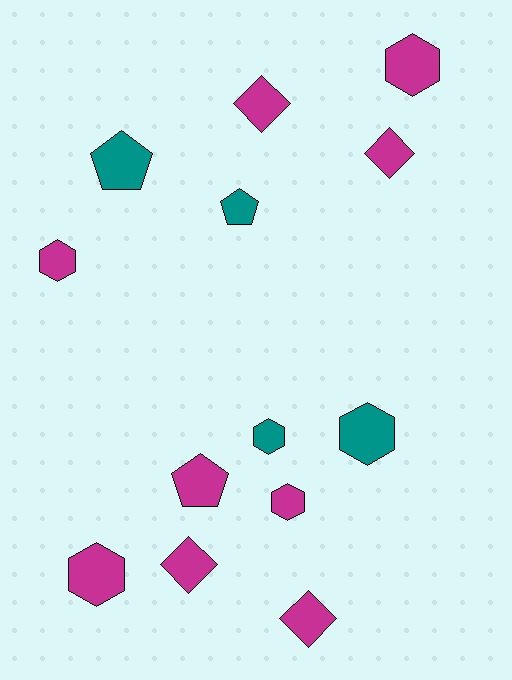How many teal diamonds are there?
There are no teal diamonds.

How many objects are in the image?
There are 13 objects.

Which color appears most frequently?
Magenta, with 9 objects.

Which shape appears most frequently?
Hexagon, with 6 objects.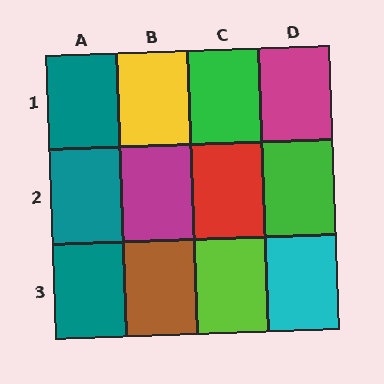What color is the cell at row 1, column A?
Teal.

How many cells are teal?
3 cells are teal.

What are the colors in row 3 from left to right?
Teal, brown, lime, cyan.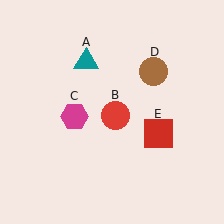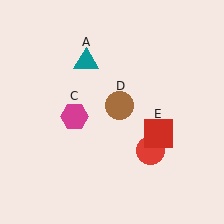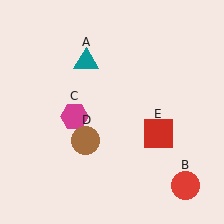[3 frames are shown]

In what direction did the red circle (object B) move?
The red circle (object B) moved down and to the right.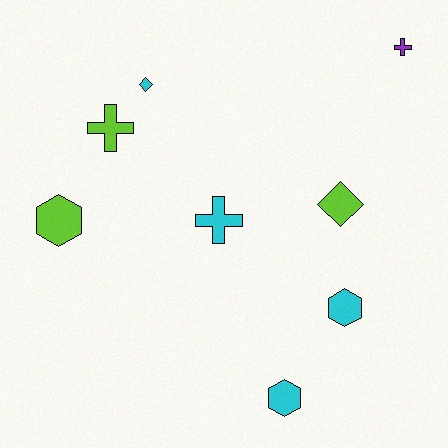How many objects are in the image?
There are 8 objects.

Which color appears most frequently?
Cyan, with 4 objects.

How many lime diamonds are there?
There is 1 lime diamond.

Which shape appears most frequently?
Hexagon, with 3 objects.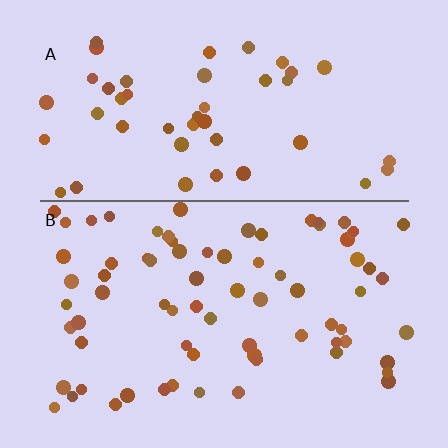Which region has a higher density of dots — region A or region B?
B (the bottom).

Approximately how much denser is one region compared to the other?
Approximately 1.6× — region B over region A.